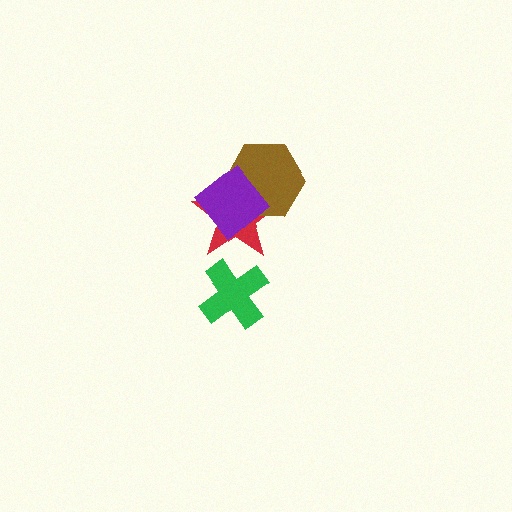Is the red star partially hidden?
Yes, it is partially covered by another shape.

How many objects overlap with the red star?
2 objects overlap with the red star.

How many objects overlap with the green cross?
0 objects overlap with the green cross.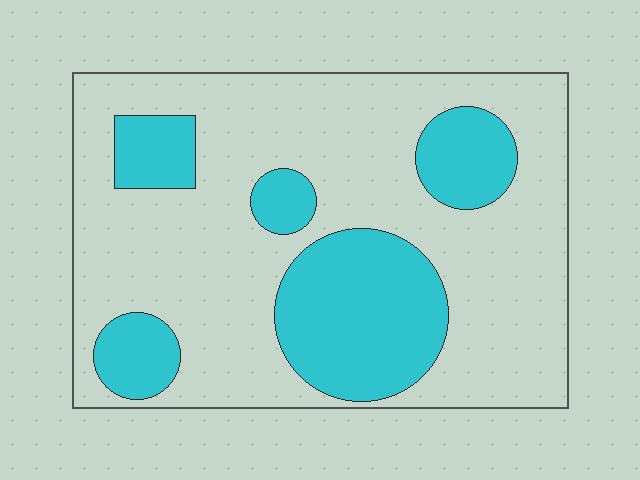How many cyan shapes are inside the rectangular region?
5.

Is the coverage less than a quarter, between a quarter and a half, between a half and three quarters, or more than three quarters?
Between a quarter and a half.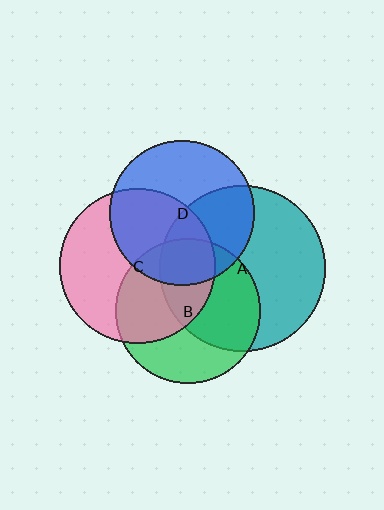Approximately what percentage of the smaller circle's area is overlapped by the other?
Approximately 20%.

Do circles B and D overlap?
Yes.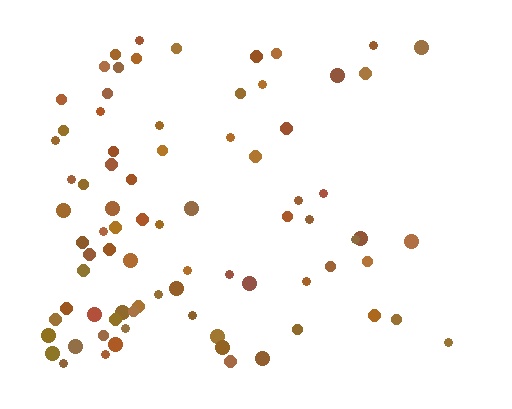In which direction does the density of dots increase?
From right to left, with the left side densest.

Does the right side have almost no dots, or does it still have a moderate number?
Still a moderate number, just noticeably fewer than the left.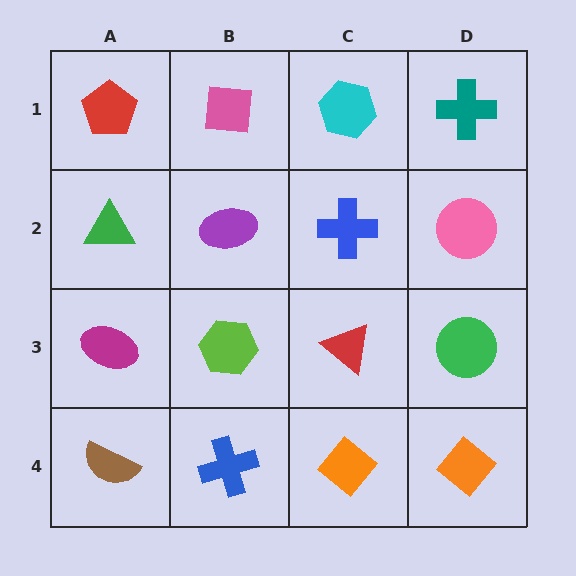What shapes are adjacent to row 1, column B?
A purple ellipse (row 2, column B), a red pentagon (row 1, column A), a cyan hexagon (row 1, column C).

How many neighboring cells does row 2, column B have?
4.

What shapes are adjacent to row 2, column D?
A teal cross (row 1, column D), a green circle (row 3, column D), a blue cross (row 2, column C).